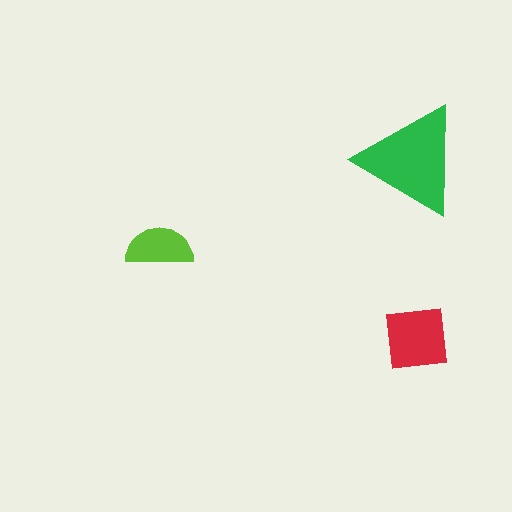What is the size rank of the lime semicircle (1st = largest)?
3rd.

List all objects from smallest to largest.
The lime semicircle, the red square, the green triangle.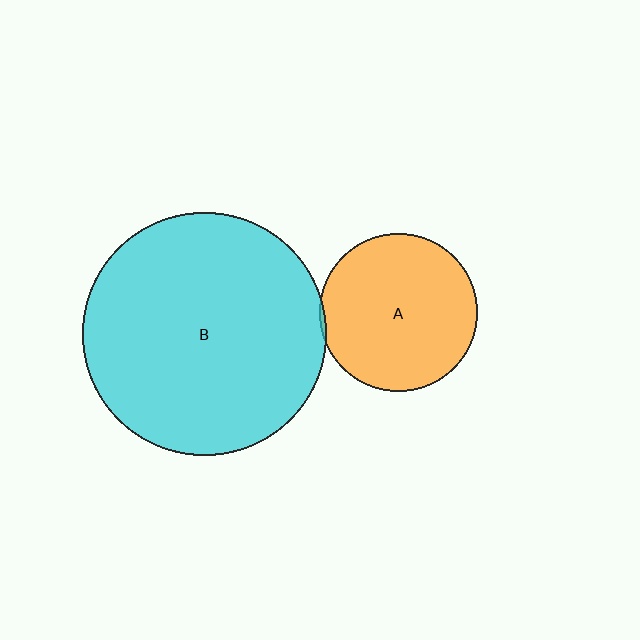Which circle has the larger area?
Circle B (cyan).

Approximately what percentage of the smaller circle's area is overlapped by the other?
Approximately 5%.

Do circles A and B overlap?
Yes.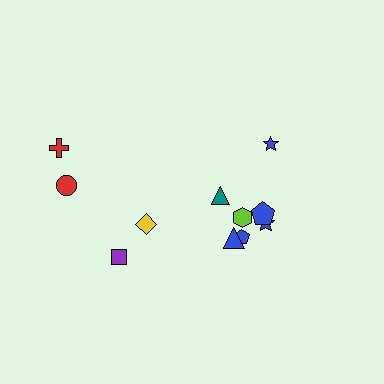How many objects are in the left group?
There are 4 objects.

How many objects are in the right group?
There are 7 objects.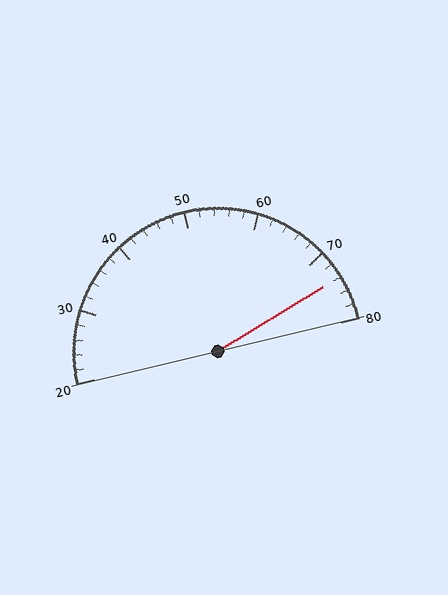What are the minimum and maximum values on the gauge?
The gauge ranges from 20 to 80.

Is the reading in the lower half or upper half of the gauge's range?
The reading is in the upper half of the range (20 to 80).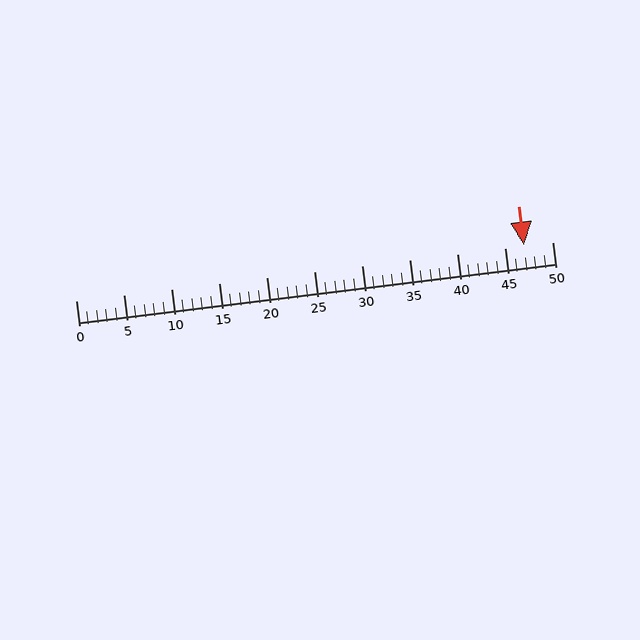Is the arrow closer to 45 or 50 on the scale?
The arrow is closer to 45.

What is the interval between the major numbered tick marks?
The major tick marks are spaced 5 units apart.